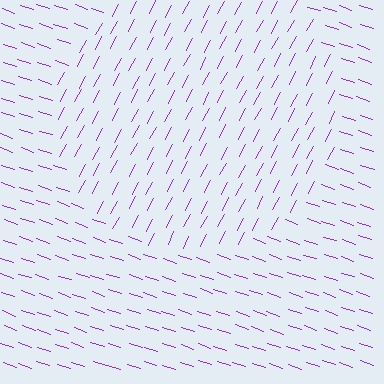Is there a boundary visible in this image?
Yes, there is a texture boundary formed by a change in line orientation.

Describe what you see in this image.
The image is filled with small purple line segments. A circle region in the image has lines oriented differently from the surrounding lines, creating a visible texture boundary.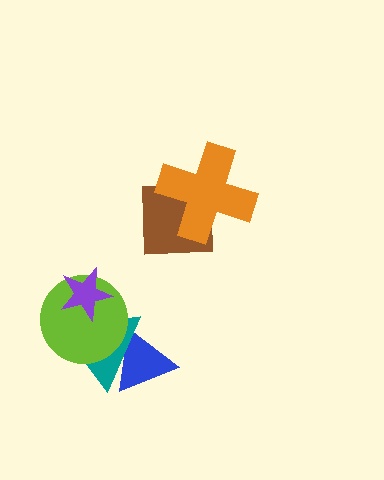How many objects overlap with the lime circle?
3 objects overlap with the lime circle.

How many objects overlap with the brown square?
1 object overlaps with the brown square.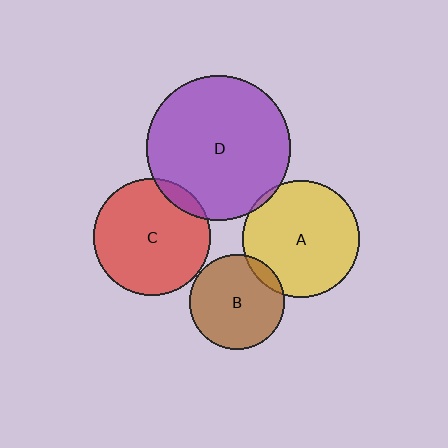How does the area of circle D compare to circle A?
Approximately 1.5 times.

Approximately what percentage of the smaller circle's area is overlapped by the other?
Approximately 10%.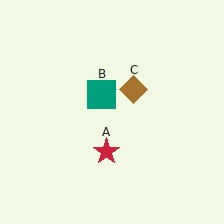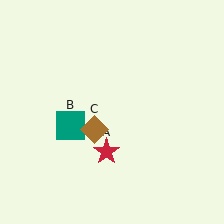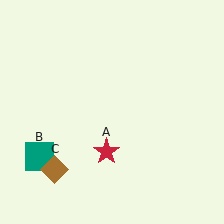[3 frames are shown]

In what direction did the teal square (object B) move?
The teal square (object B) moved down and to the left.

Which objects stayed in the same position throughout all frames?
Red star (object A) remained stationary.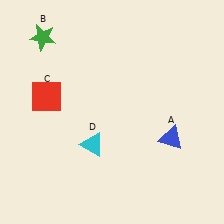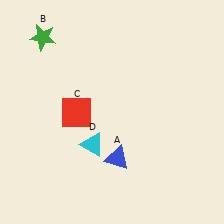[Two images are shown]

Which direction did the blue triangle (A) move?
The blue triangle (A) moved left.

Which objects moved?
The objects that moved are: the blue triangle (A), the red square (C).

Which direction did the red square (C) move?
The red square (C) moved right.